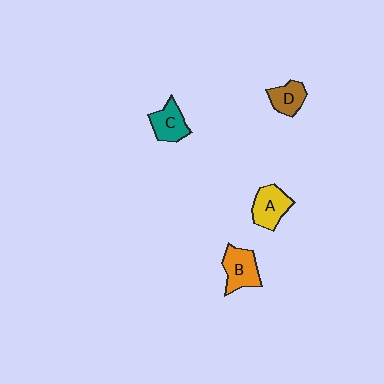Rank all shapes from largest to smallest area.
From largest to smallest: B (orange), A (yellow), C (teal), D (brown).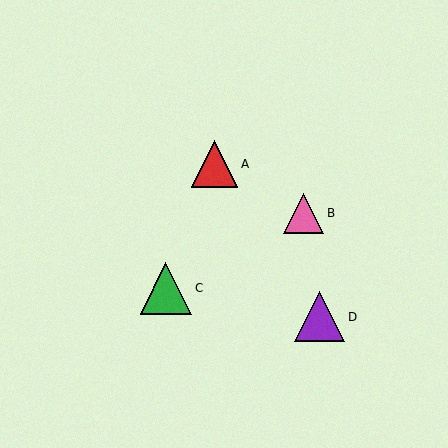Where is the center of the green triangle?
The center of the green triangle is at (166, 288).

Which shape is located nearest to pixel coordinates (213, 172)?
The red triangle (labeled A) at (215, 164) is nearest to that location.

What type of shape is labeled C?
Shape C is a green triangle.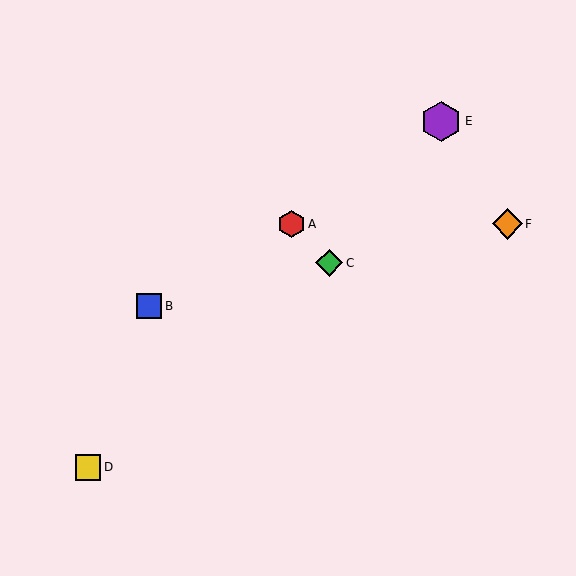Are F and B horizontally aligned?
No, F is at y≈224 and B is at y≈306.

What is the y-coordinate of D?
Object D is at y≈467.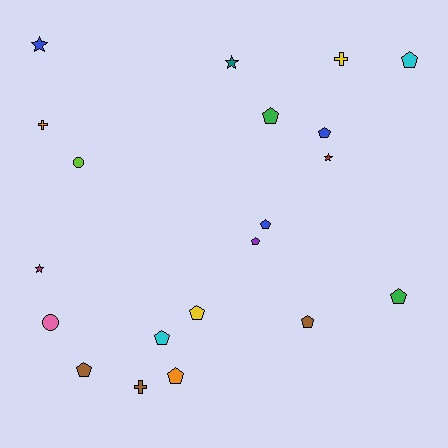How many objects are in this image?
There are 20 objects.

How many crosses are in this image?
There are 3 crosses.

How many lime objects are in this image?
There is 1 lime object.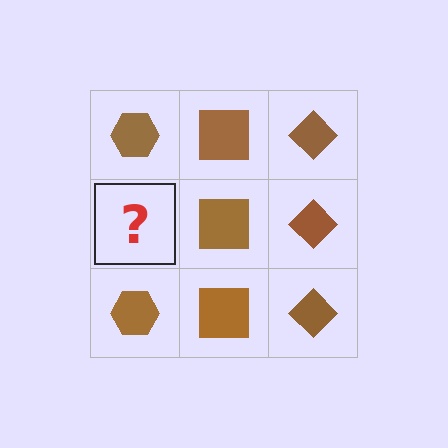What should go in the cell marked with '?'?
The missing cell should contain a brown hexagon.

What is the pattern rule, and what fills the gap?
The rule is that each column has a consistent shape. The gap should be filled with a brown hexagon.